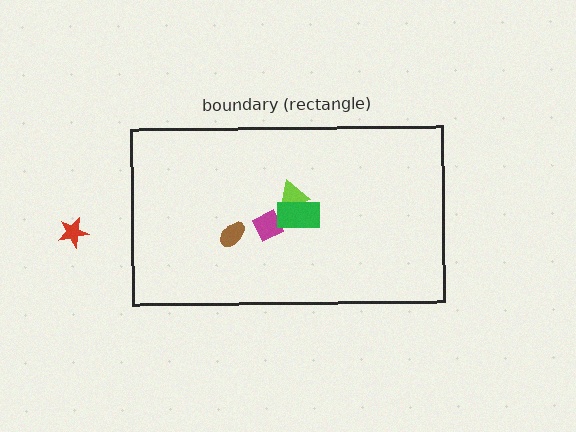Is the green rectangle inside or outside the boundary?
Inside.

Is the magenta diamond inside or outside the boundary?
Inside.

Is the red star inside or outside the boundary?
Outside.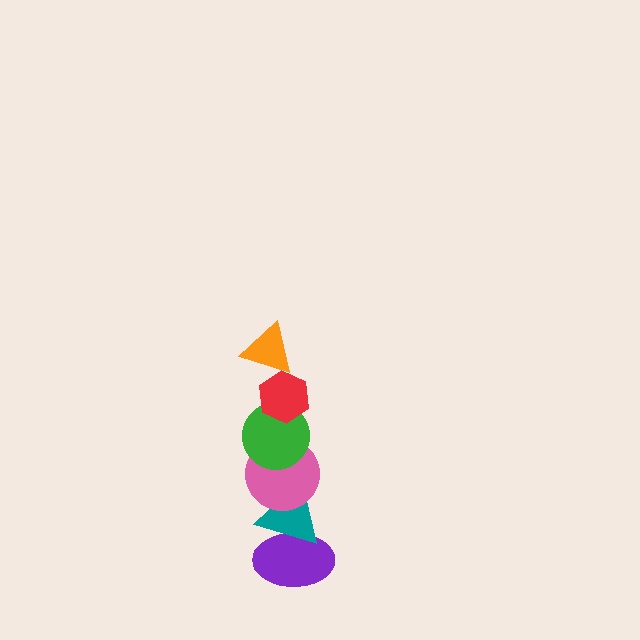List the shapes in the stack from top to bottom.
From top to bottom: the orange triangle, the red hexagon, the green circle, the pink circle, the teal triangle, the purple ellipse.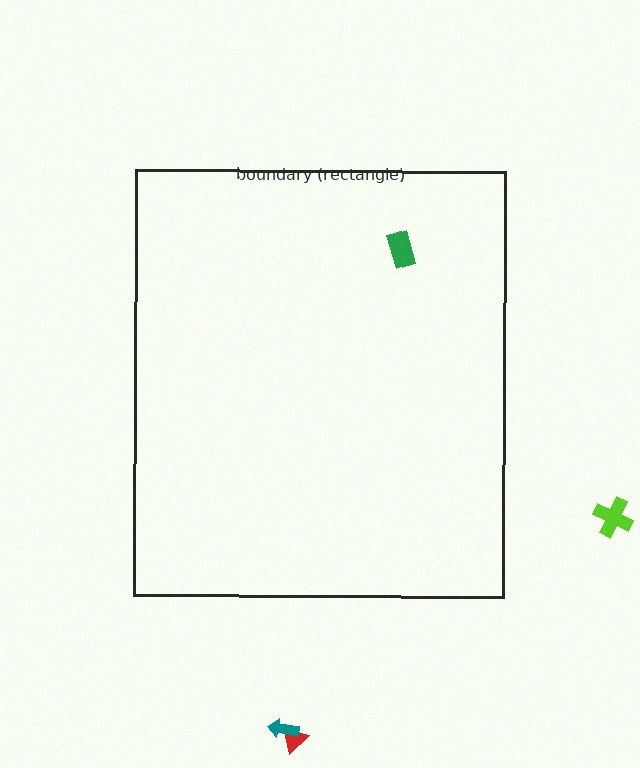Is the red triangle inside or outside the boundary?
Outside.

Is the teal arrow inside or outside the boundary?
Outside.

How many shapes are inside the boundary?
1 inside, 3 outside.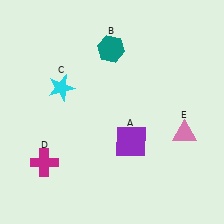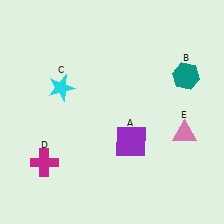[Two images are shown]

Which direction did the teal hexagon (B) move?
The teal hexagon (B) moved right.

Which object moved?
The teal hexagon (B) moved right.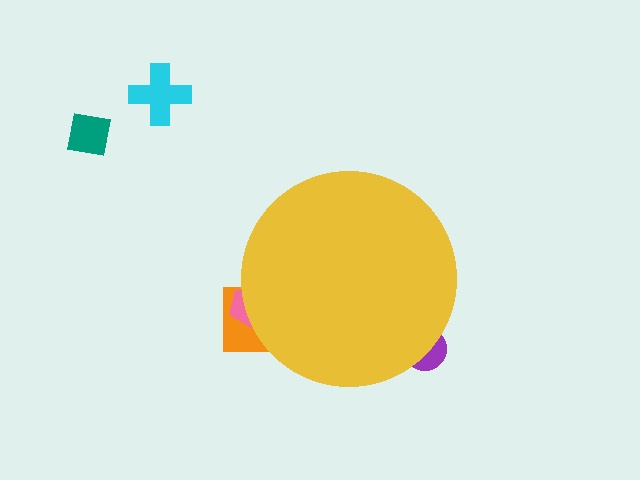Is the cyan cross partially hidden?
No, the cyan cross is fully visible.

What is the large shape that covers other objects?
A yellow circle.